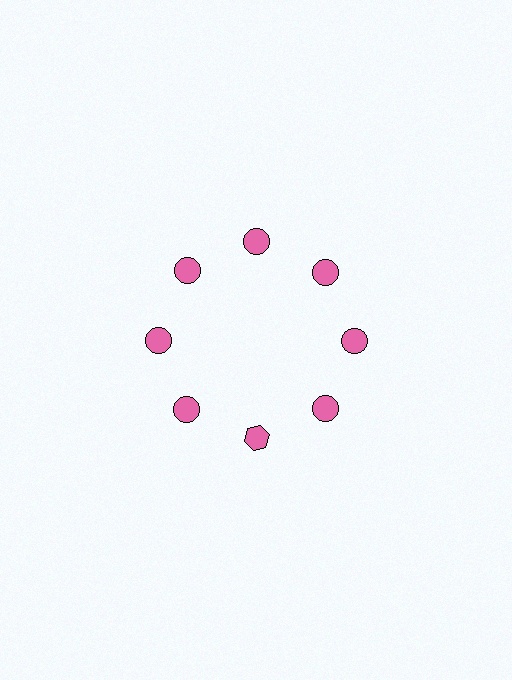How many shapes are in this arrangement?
There are 8 shapes arranged in a ring pattern.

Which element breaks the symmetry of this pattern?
The pink hexagon at roughly the 6 o'clock position breaks the symmetry. All other shapes are pink circles.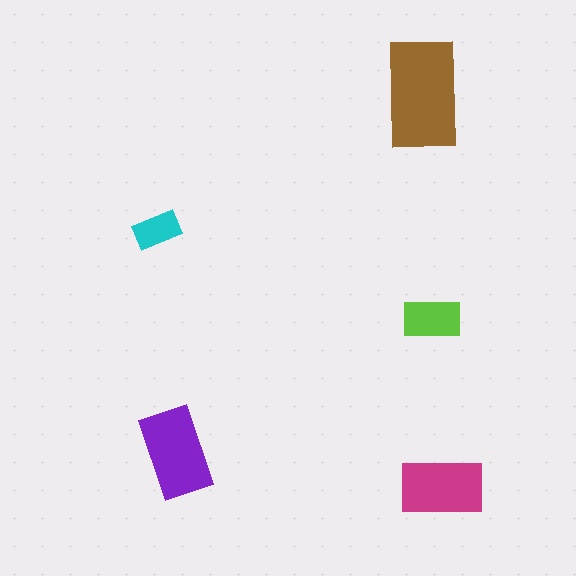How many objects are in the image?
There are 5 objects in the image.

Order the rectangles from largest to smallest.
the brown one, the purple one, the magenta one, the lime one, the cyan one.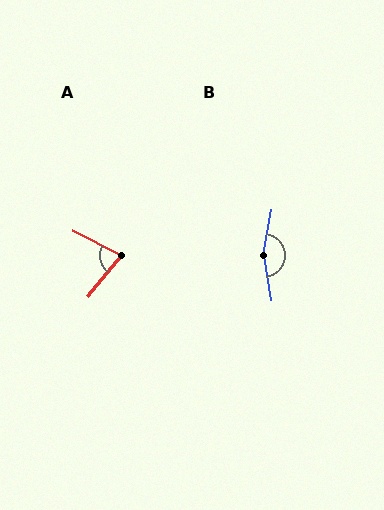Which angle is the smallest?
A, at approximately 78 degrees.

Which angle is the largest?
B, at approximately 161 degrees.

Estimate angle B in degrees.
Approximately 161 degrees.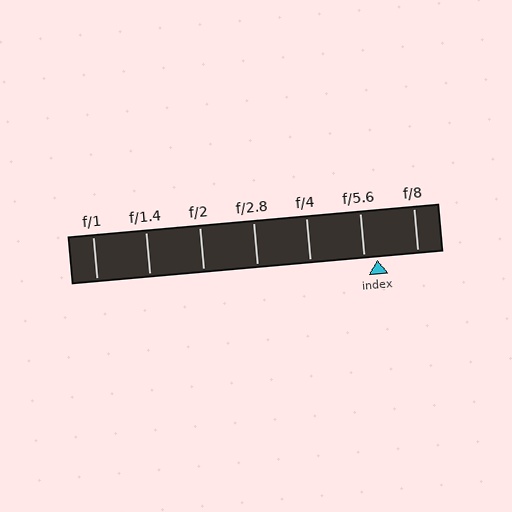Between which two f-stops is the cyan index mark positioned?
The index mark is between f/5.6 and f/8.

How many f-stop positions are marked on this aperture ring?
There are 7 f-stop positions marked.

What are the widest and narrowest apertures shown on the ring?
The widest aperture shown is f/1 and the narrowest is f/8.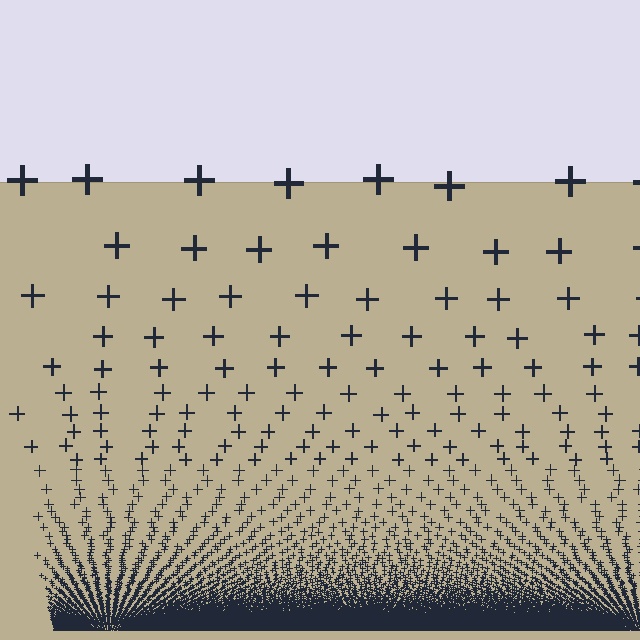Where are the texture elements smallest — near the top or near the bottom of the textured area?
Near the bottom.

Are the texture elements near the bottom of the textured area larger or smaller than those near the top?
Smaller. The gradient is inverted — elements near the bottom are smaller and denser.